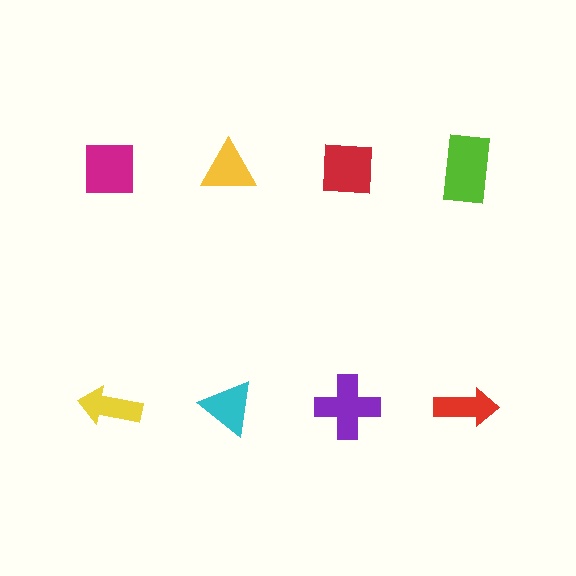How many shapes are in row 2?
4 shapes.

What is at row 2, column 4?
A red arrow.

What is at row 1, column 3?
A red square.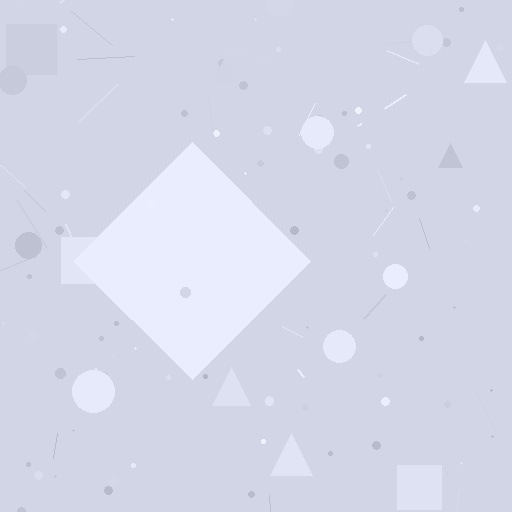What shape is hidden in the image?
A diamond is hidden in the image.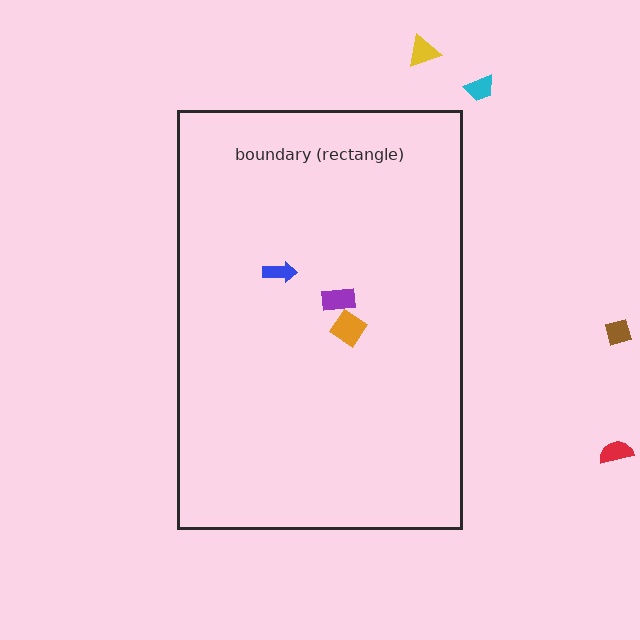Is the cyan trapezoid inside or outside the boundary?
Outside.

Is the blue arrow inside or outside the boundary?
Inside.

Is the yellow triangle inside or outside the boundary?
Outside.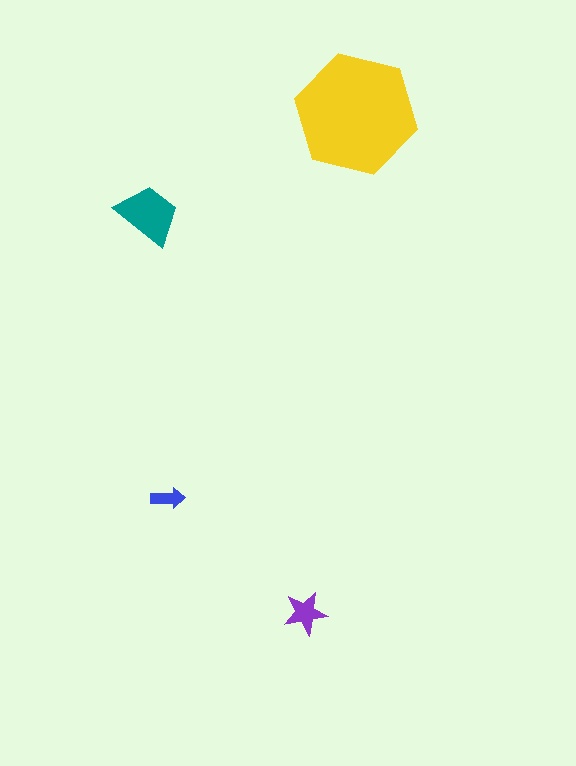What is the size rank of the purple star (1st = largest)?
3rd.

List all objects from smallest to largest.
The blue arrow, the purple star, the teal trapezoid, the yellow hexagon.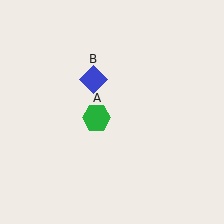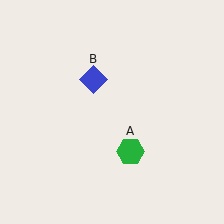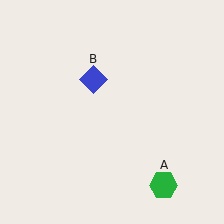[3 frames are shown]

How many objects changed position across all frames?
1 object changed position: green hexagon (object A).